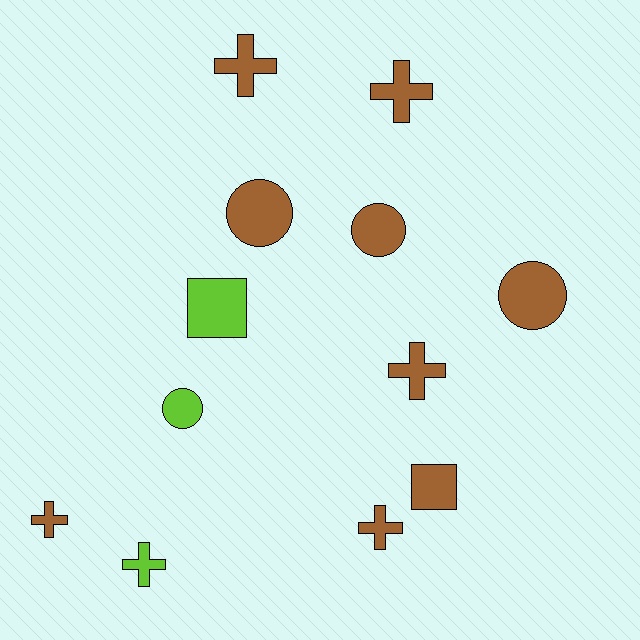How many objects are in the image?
There are 12 objects.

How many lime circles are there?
There is 1 lime circle.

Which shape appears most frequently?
Cross, with 6 objects.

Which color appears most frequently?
Brown, with 9 objects.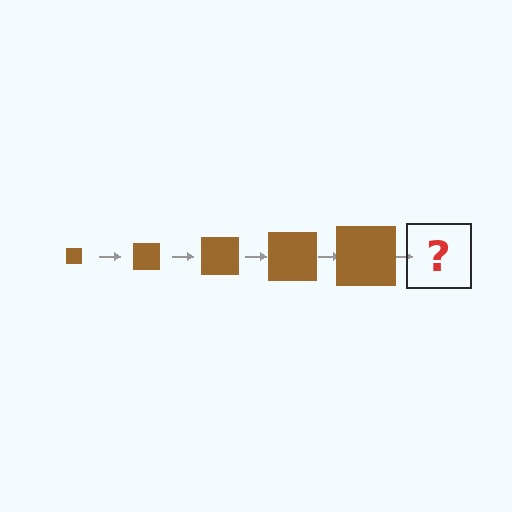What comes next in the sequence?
The next element should be a brown square, larger than the previous one.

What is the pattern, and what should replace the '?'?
The pattern is that the square gets progressively larger each step. The '?' should be a brown square, larger than the previous one.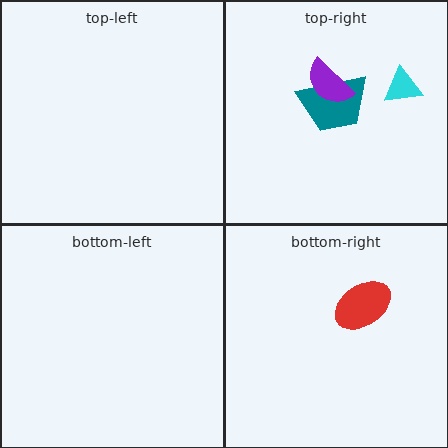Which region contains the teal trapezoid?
The top-right region.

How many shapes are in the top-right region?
3.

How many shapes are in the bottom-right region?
1.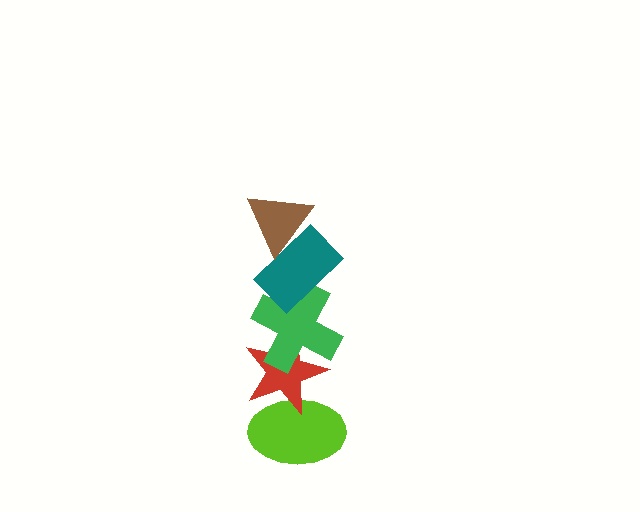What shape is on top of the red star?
The green cross is on top of the red star.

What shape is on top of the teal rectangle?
The brown triangle is on top of the teal rectangle.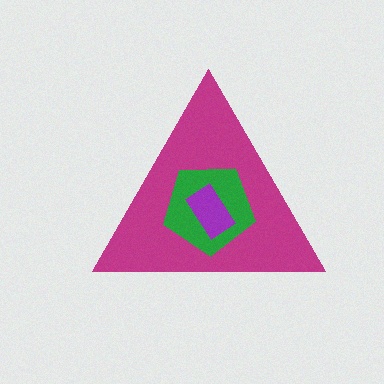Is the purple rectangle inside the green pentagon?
Yes.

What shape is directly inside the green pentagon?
The purple rectangle.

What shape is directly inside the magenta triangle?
The green pentagon.